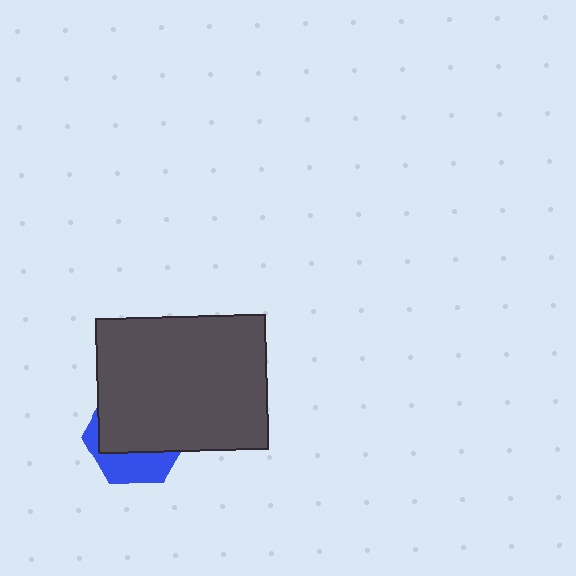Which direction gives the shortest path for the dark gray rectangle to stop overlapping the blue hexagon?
Moving up gives the shortest separation.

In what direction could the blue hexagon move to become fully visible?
The blue hexagon could move down. That would shift it out from behind the dark gray rectangle entirely.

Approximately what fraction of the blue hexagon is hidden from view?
Roughly 67% of the blue hexagon is hidden behind the dark gray rectangle.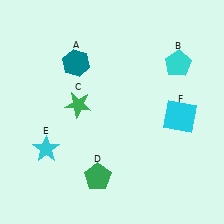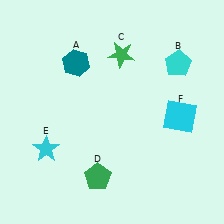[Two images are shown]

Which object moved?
The green star (C) moved up.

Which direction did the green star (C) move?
The green star (C) moved up.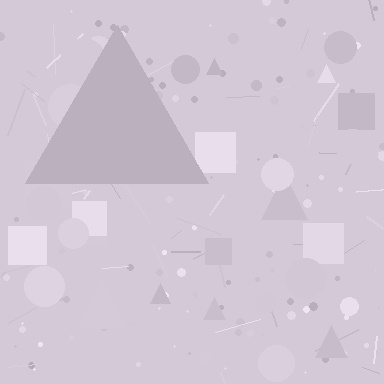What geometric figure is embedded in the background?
A triangle is embedded in the background.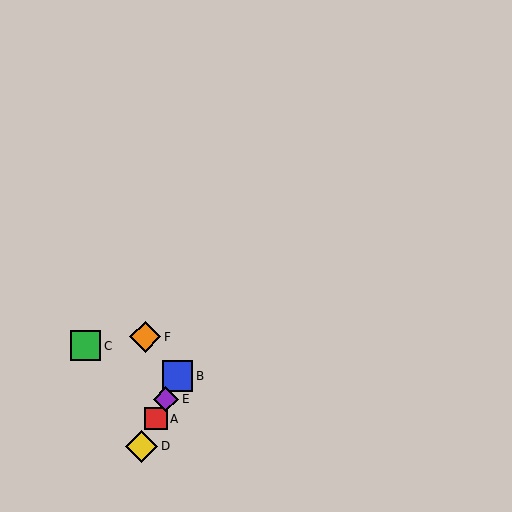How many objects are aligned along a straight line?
4 objects (A, B, D, E) are aligned along a straight line.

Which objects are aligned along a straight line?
Objects A, B, D, E are aligned along a straight line.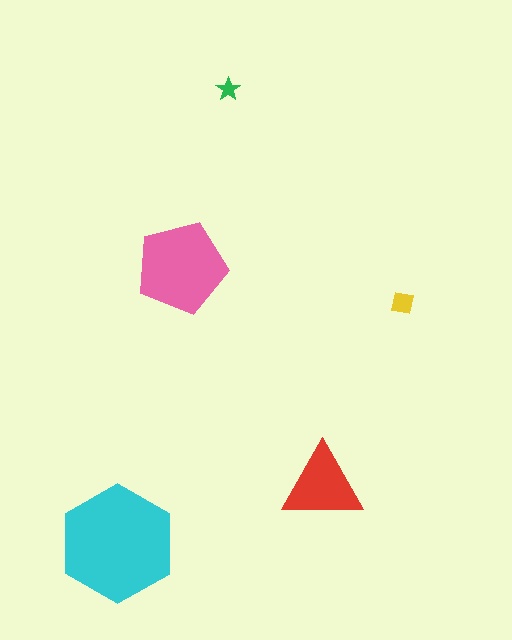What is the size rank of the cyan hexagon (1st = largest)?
1st.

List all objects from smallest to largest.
The green star, the yellow square, the red triangle, the pink pentagon, the cyan hexagon.